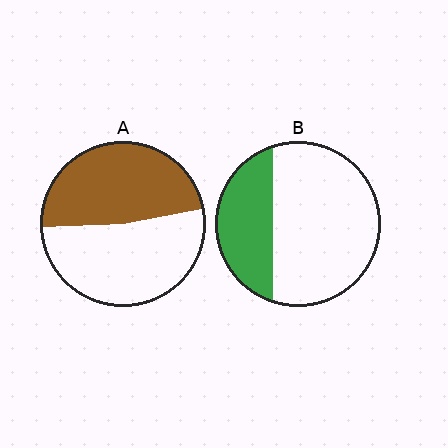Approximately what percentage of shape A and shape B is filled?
A is approximately 50% and B is approximately 30%.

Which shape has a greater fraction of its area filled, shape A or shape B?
Shape A.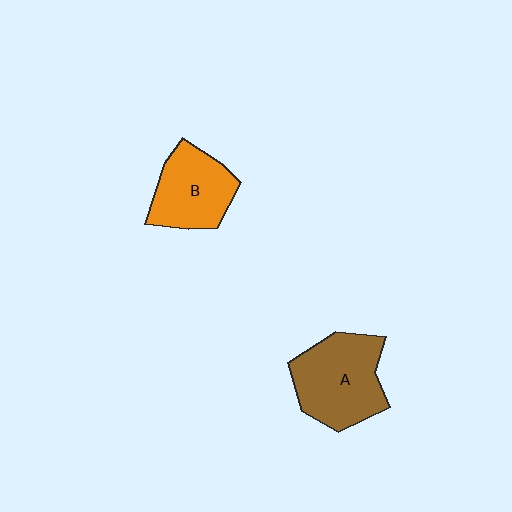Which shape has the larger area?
Shape A (brown).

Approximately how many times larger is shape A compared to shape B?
Approximately 1.3 times.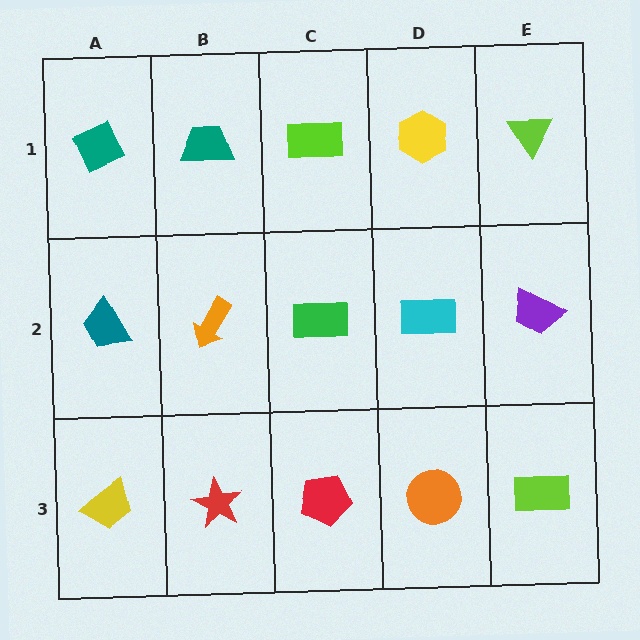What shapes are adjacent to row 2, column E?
A lime triangle (row 1, column E), a lime rectangle (row 3, column E), a cyan rectangle (row 2, column D).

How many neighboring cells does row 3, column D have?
3.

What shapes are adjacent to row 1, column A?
A teal trapezoid (row 2, column A), a teal trapezoid (row 1, column B).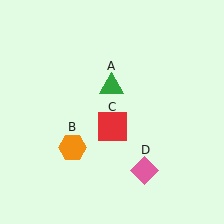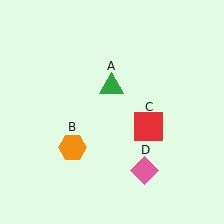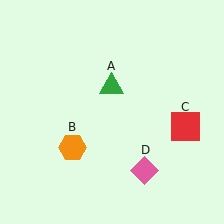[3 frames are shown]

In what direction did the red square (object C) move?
The red square (object C) moved right.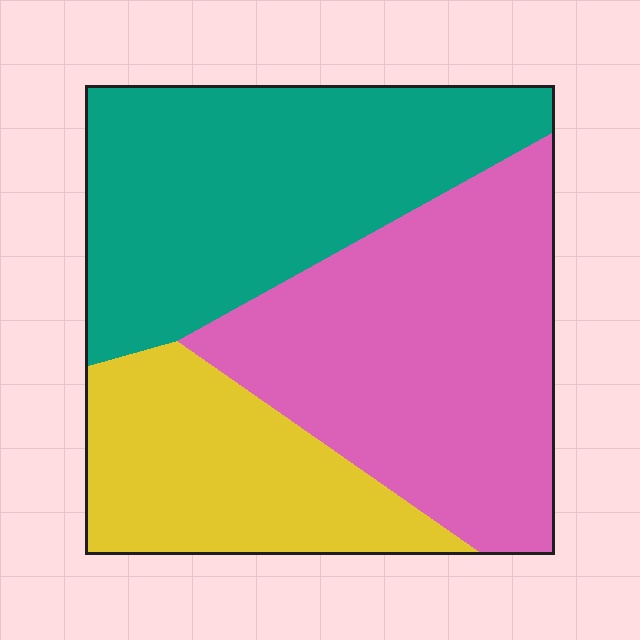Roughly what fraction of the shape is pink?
Pink covers around 40% of the shape.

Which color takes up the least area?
Yellow, at roughly 25%.